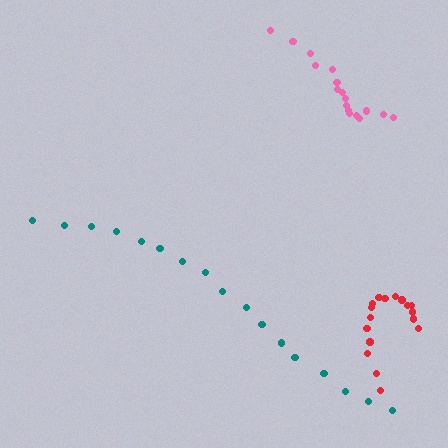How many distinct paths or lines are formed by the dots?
There are 3 distinct paths.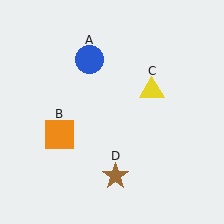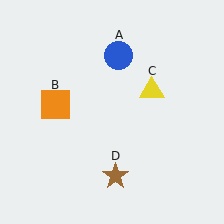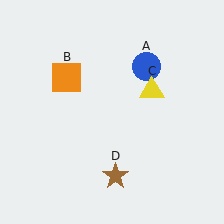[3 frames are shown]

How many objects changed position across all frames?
2 objects changed position: blue circle (object A), orange square (object B).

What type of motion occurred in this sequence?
The blue circle (object A), orange square (object B) rotated clockwise around the center of the scene.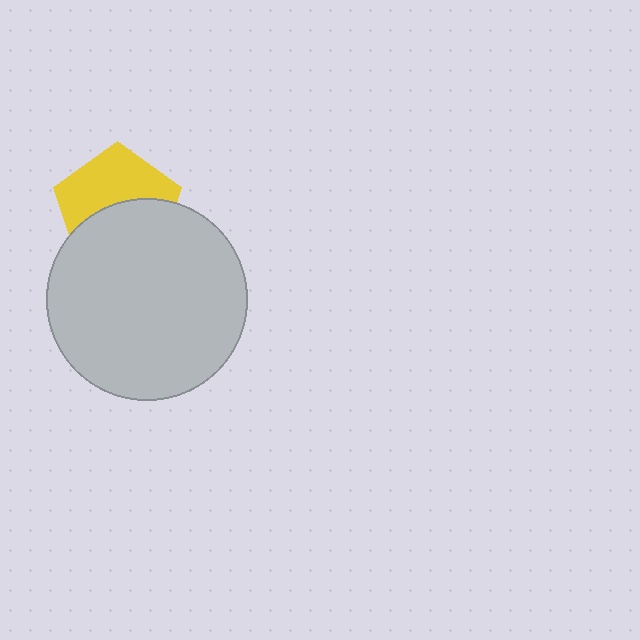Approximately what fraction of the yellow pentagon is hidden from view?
Roughly 50% of the yellow pentagon is hidden behind the light gray circle.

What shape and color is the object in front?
The object in front is a light gray circle.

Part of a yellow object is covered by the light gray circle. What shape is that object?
It is a pentagon.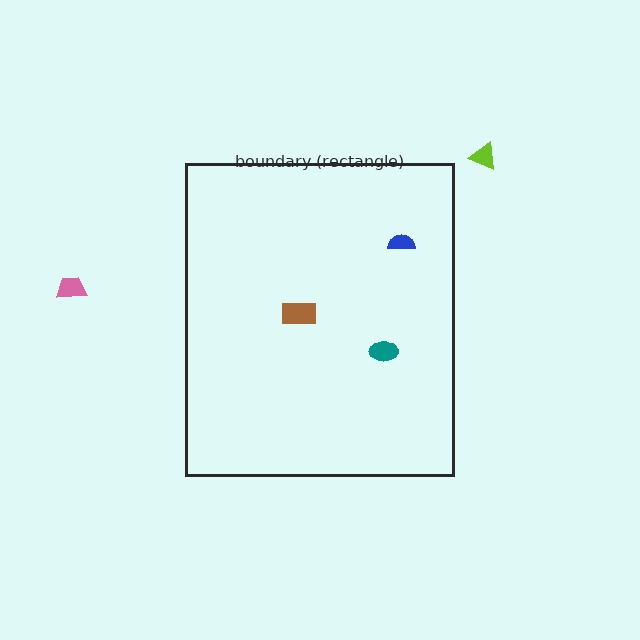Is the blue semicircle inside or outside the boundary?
Inside.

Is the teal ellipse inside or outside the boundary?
Inside.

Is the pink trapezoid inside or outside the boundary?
Outside.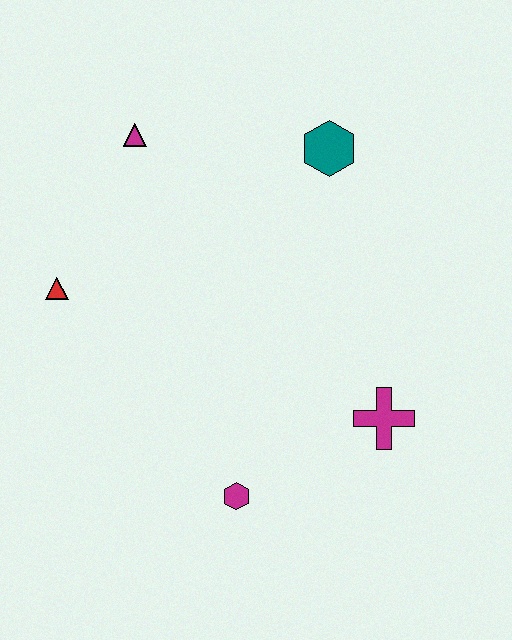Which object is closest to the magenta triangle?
The red triangle is closest to the magenta triangle.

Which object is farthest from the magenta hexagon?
The magenta triangle is farthest from the magenta hexagon.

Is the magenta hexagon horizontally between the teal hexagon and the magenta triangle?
Yes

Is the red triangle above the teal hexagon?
No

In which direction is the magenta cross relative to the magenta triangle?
The magenta cross is below the magenta triangle.